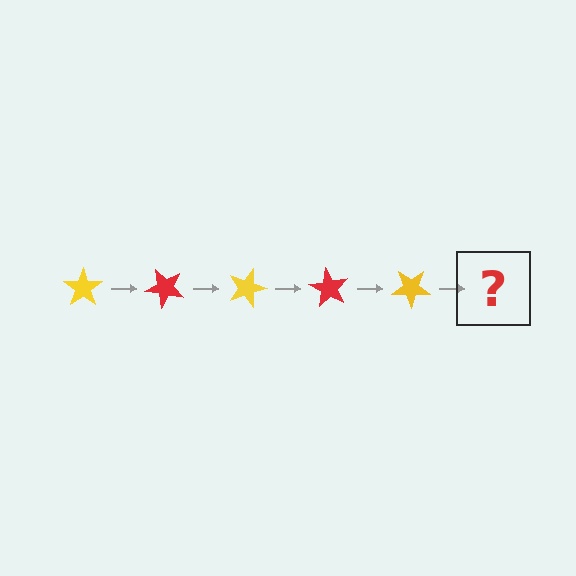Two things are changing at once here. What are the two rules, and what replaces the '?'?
The two rules are that it rotates 45 degrees each step and the color cycles through yellow and red. The '?' should be a red star, rotated 225 degrees from the start.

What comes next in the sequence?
The next element should be a red star, rotated 225 degrees from the start.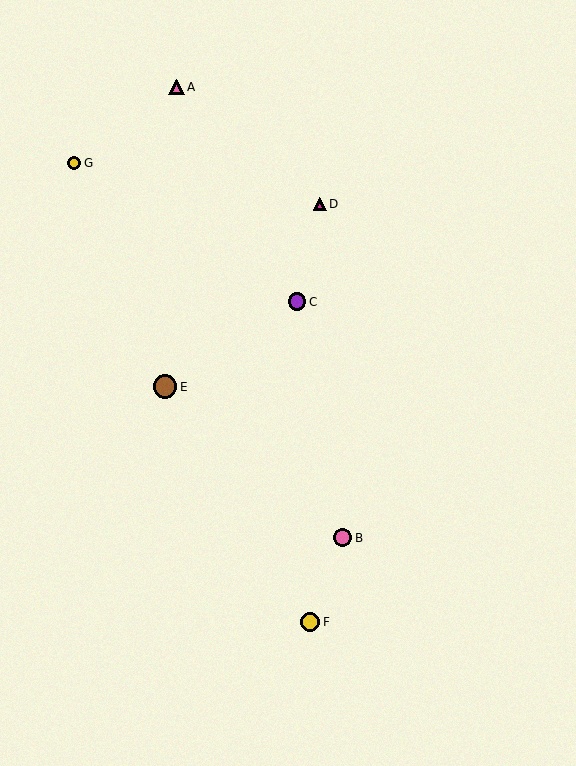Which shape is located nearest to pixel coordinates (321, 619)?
The yellow circle (labeled F) at (310, 622) is nearest to that location.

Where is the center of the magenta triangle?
The center of the magenta triangle is at (320, 204).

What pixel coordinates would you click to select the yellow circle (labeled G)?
Click at (74, 163) to select the yellow circle G.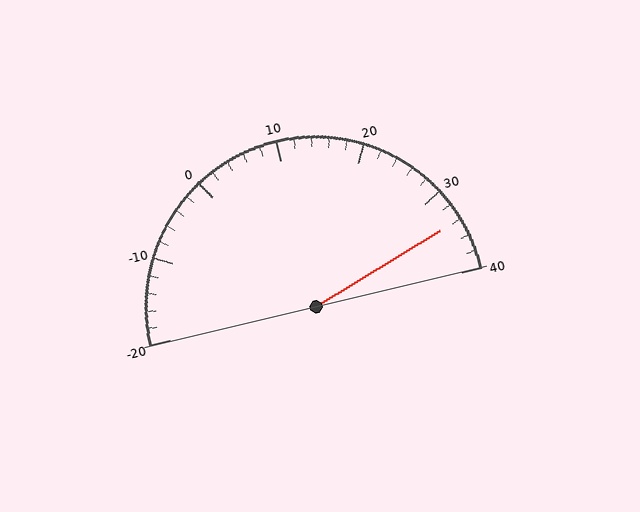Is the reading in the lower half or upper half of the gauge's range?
The reading is in the upper half of the range (-20 to 40).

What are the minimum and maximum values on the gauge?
The gauge ranges from -20 to 40.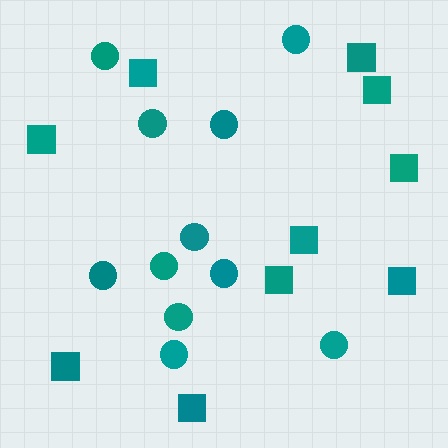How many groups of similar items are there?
There are 2 groups: one group of circles (11) and one group of squares (10).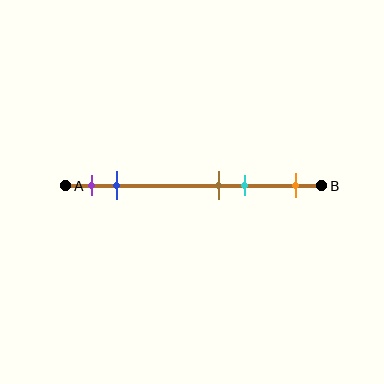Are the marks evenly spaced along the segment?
No, the marks are not evenly spaced.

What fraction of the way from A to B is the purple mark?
The purple mark is approximately 10% (0.1) of the way from A to B.